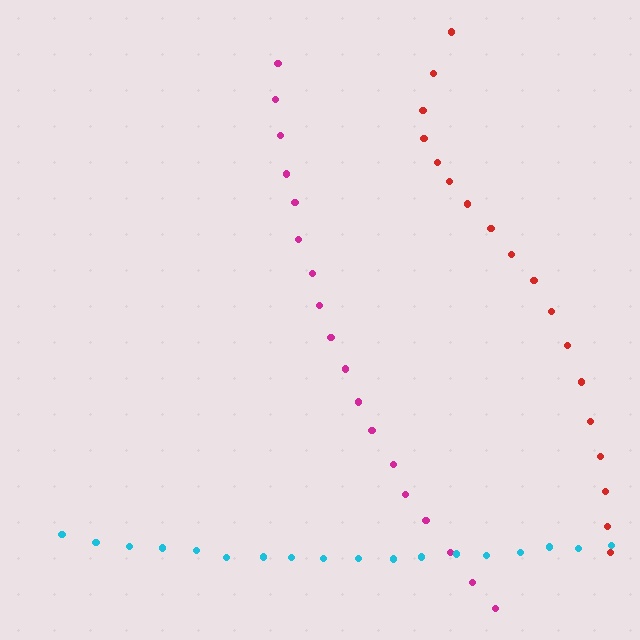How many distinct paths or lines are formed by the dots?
There are 3 distinct paths.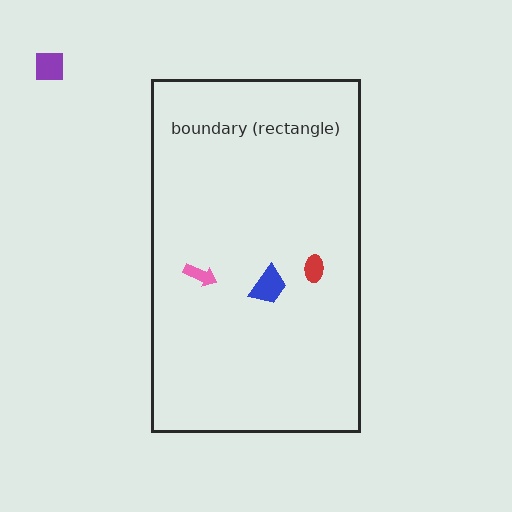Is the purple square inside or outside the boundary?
Outside.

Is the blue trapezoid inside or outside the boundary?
Inside.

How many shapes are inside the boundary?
3 inside, 1 outside.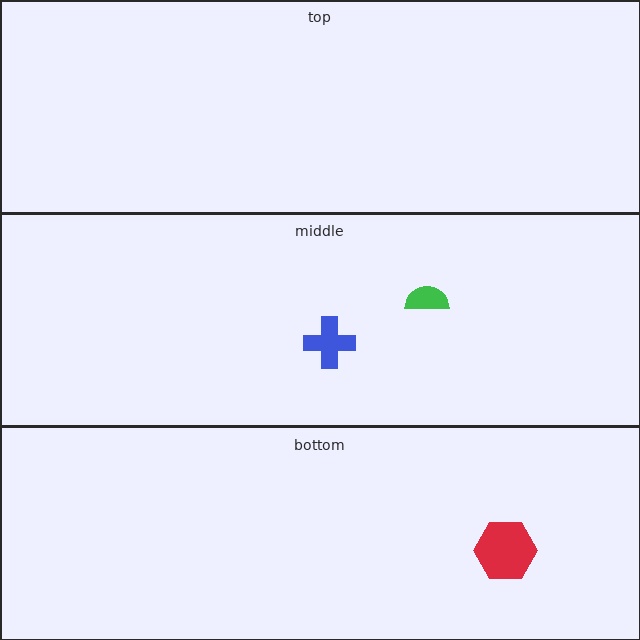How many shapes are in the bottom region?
1.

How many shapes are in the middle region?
2.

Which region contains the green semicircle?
The middle region.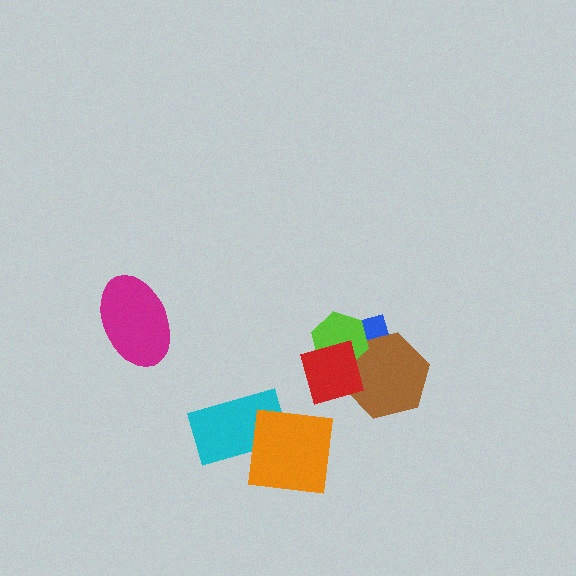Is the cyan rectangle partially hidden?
Yes, it is partially covered by another shape.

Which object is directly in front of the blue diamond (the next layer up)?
The brown hexagon is directly in front of the blue diamond.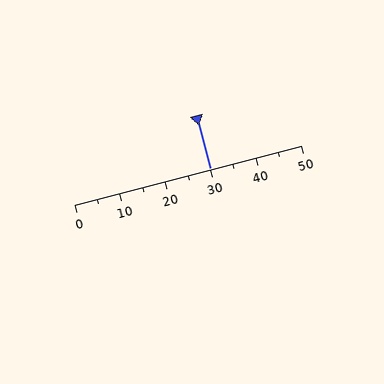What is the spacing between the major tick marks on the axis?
The major ticks are spaced 10 apart.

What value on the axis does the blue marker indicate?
The marker indicates approximately 30.